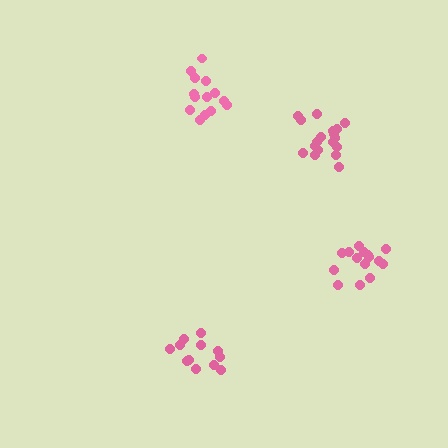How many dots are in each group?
Group 1: 12 dots, Group 2: 14 dots, Group 3: 18 dots, Group 4: 15 dots (59 total).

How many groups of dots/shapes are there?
There are 4 groups.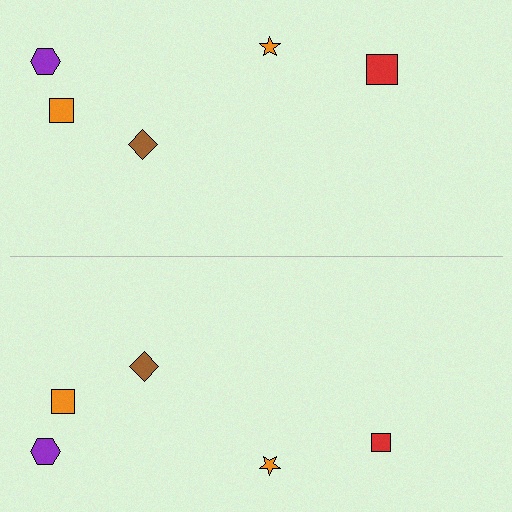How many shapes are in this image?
There are 10 shapes in this image.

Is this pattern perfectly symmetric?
No, the pattern is not perfectly symmetric. The red square on the bottom side has a different size than its mirror counterpart.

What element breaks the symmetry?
The red square on the bottom side has a different size than its mirror counterpart.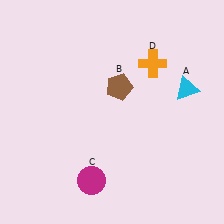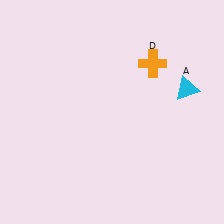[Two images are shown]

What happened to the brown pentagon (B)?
The brown pentagon (B) was removed in Image 2. It was in the top-right area of Image 1.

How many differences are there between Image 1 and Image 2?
There are 2 differences between the two images.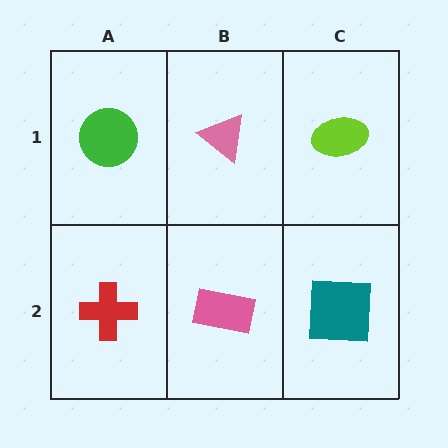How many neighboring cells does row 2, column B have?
3.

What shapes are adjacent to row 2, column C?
A lime ellipse (row 1, column C), a pink rectangle (row 2, column B).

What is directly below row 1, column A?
A red cross.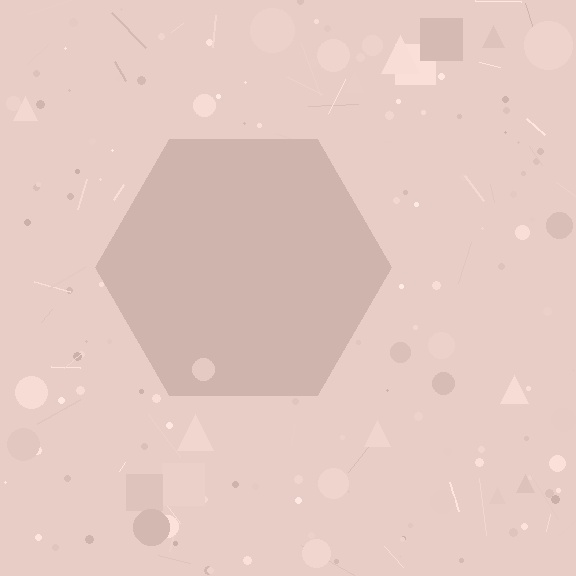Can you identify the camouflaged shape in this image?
The camouflaged shape is a hexagon.